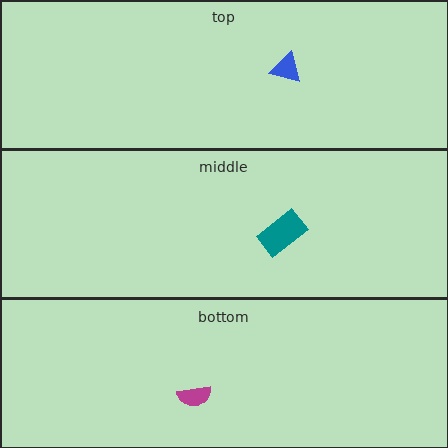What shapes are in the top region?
The blue triangle.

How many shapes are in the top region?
1.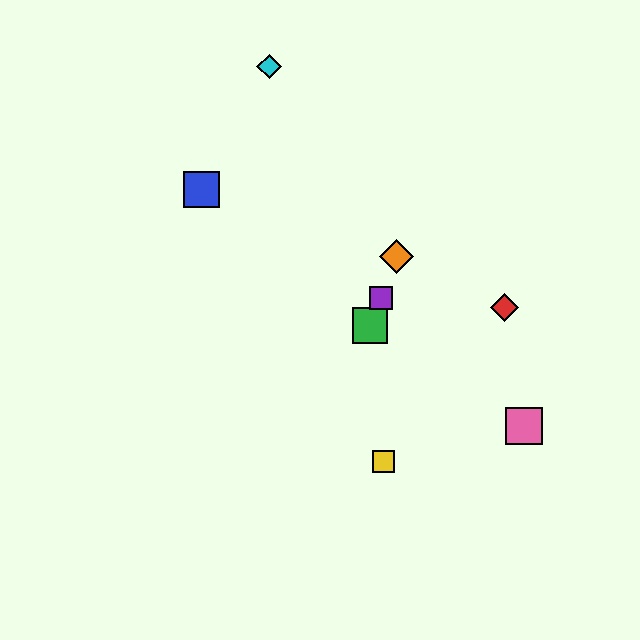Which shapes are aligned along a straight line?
The green square, the purple square, the orange diamond are aligned along a straight line.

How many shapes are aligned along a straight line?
3 shapes (the green square, the purple square, the orange diamond) are aligned along a straight line.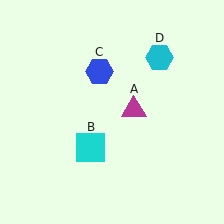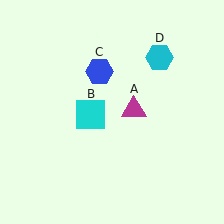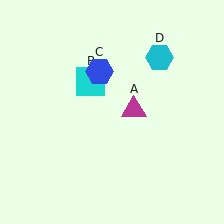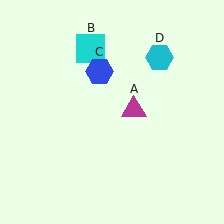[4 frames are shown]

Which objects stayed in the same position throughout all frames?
Magenta triangle (object A) and blue hexagon (object C) and cyan hexagon (object D) remained stationary.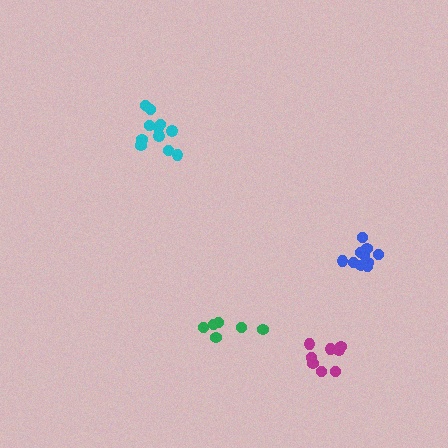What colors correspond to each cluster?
The clusters are colored: green, magenta, blue, cyan.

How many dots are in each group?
Group 1: 6 dots, Group 2: 8 dots, Group 3: 10 dots, Group 4: 11 dots (35 total).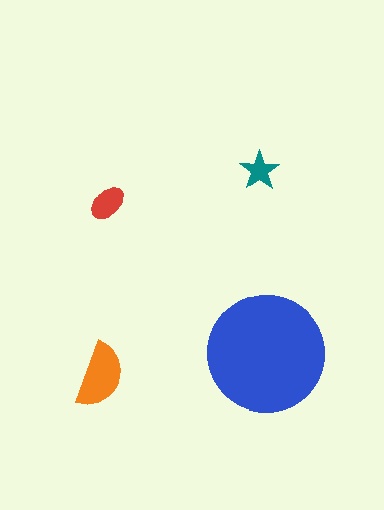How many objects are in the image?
There are 4 objects in the image.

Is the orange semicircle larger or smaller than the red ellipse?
Larger.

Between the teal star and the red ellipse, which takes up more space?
The red ellipse.